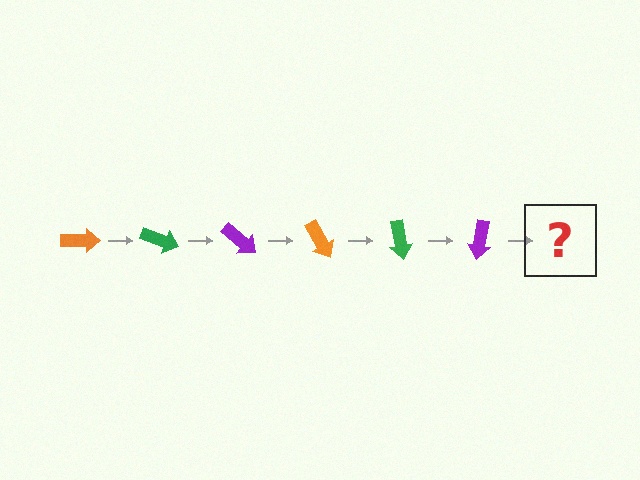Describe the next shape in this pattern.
It should be an orange arrow, rotated 120 degrees from the start.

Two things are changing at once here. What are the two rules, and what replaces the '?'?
The two rules are that it rotates 20 degrees each step and the color cycles through orange, green, and purple. The '?' should be an orange arrow, rotated 120 degrees from the start.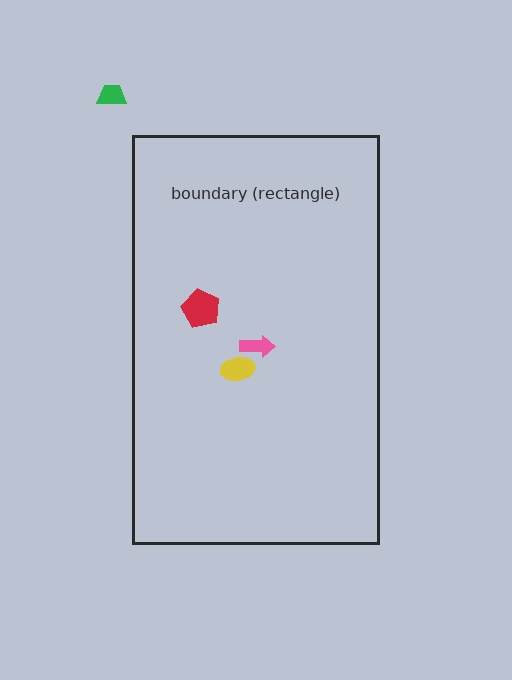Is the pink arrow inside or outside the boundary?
Inside.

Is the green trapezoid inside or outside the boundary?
Outside.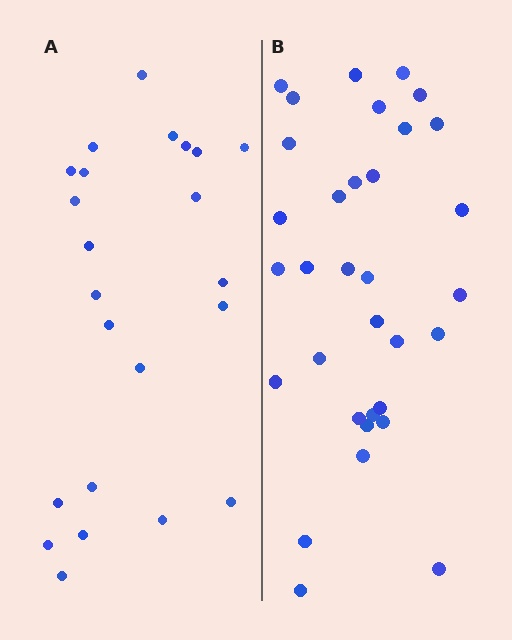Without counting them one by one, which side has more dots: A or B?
Region B (the right region) has more dots.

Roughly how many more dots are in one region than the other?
Region B has roughly 10 or so more dots than region A.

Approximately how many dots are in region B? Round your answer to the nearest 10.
About 30 dots. (The exact count is 33, which rounds to 30.)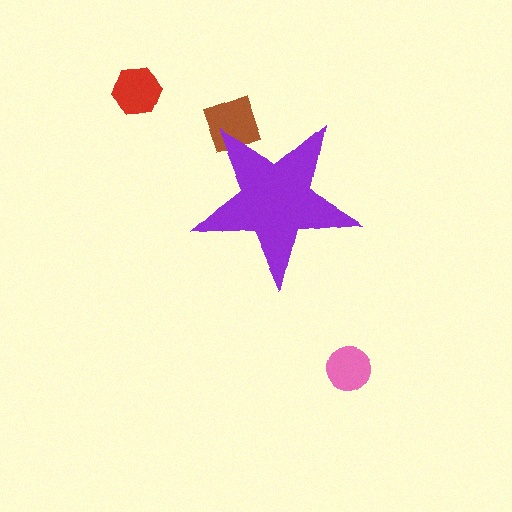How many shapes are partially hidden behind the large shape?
1 shape is partially hidden.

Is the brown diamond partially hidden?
Yes, the brown diamond is partially hidden behind the purple star.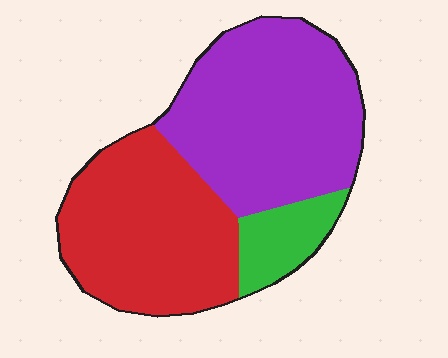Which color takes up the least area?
Green, at roughly 10%.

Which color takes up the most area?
Purple, at roughly 50%.